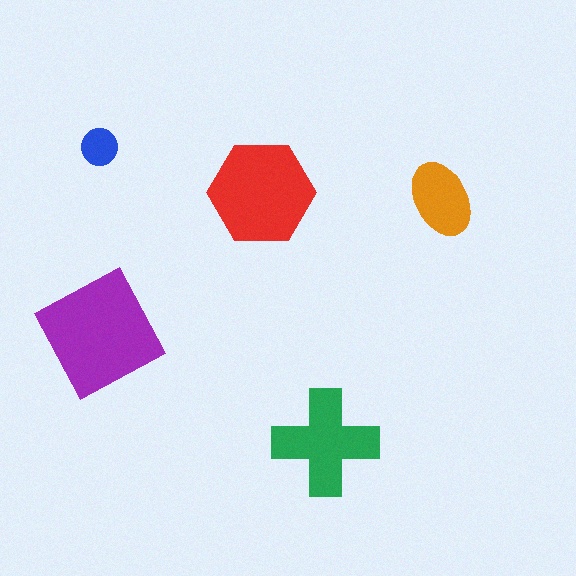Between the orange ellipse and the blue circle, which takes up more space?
The orange ellipse.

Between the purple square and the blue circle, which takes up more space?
The purple square.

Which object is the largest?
The purple square.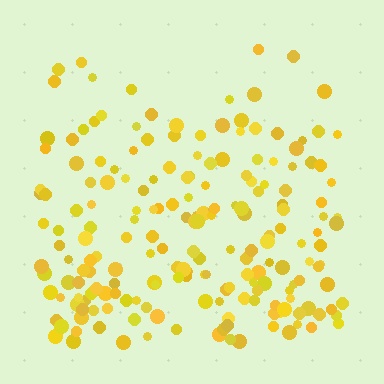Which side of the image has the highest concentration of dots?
The bottom.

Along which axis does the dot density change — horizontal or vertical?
Vertical.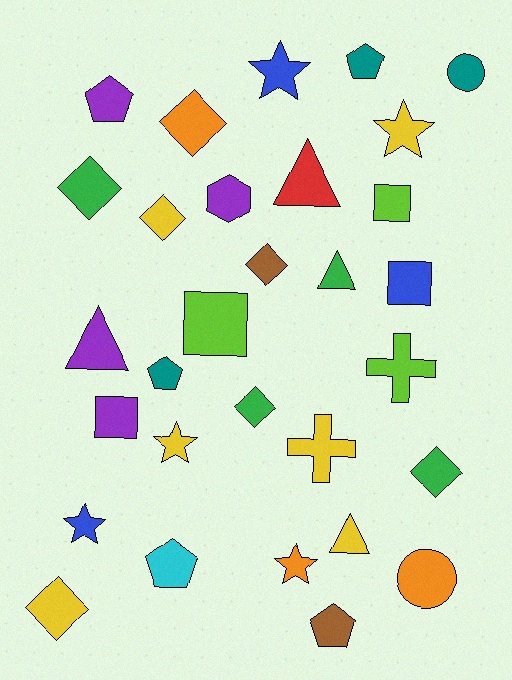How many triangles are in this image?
There are 4 triangles.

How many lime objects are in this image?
There are 3 lime objects.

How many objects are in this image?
There are 30 objects.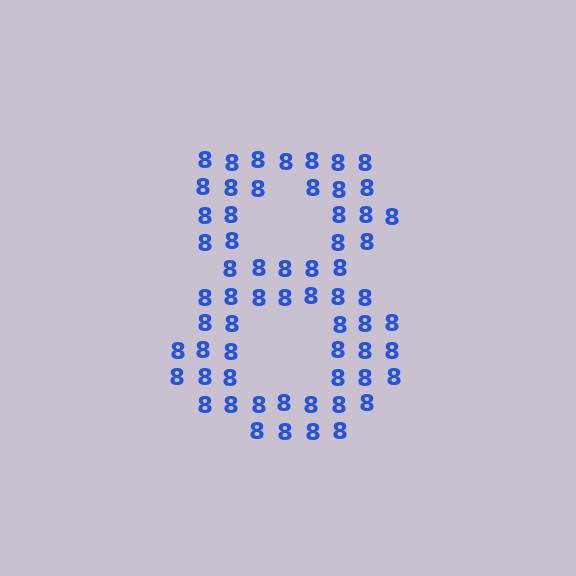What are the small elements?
The small elements are digit 8's.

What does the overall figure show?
The overall figure shows the digit 8.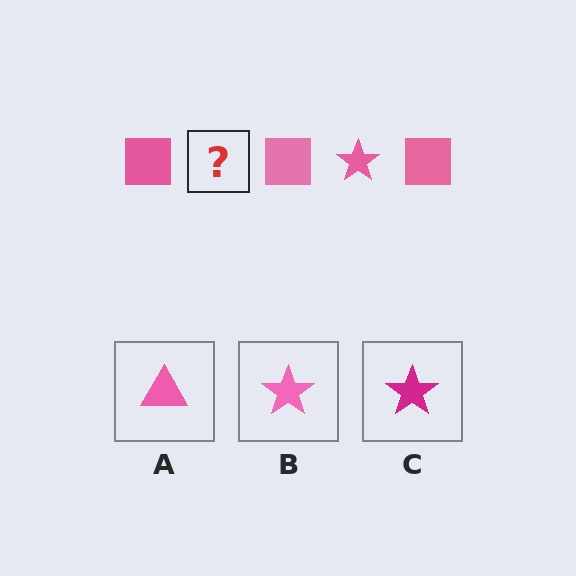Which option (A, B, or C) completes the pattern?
B.